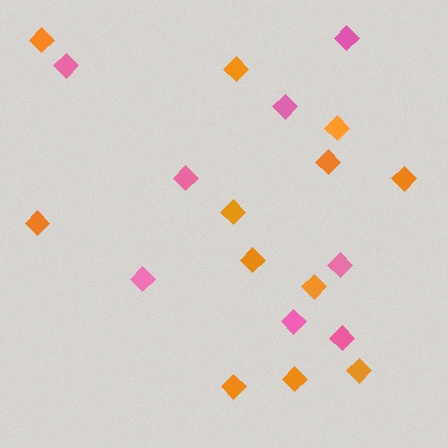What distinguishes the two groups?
There are 2 groups: one group of orange diamonds (12) and one group of pink diamonds (8).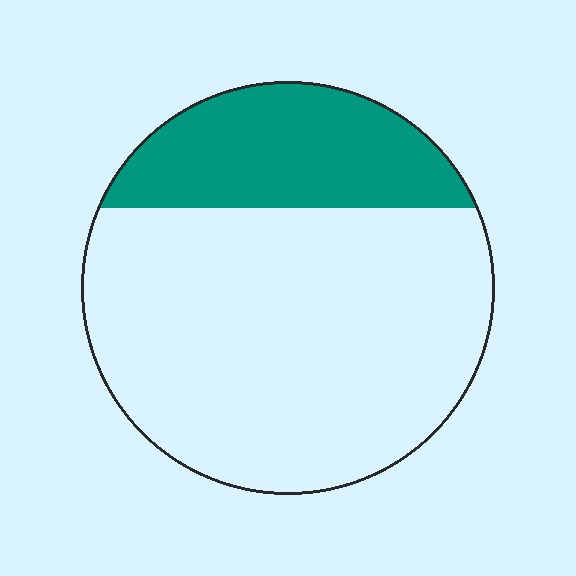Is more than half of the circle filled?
No.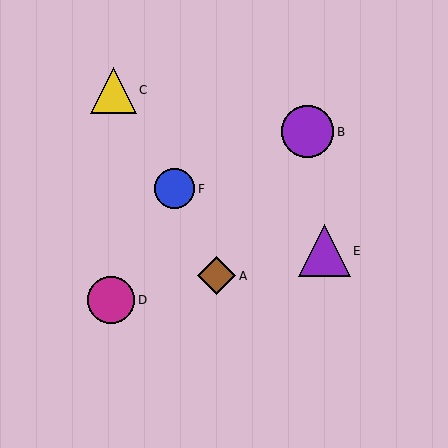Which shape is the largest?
The purple circle (labeled B) is the largest.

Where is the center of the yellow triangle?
The center of the yellow triangle is at (113, 90).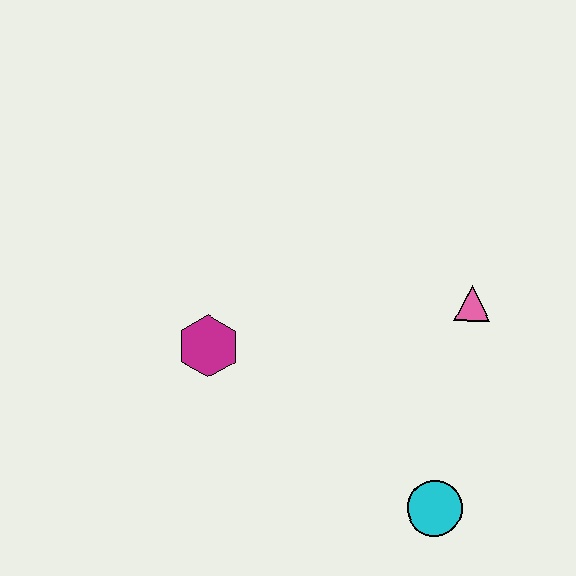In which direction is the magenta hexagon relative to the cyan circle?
The magenta hexagon is to the left of the cyan circle.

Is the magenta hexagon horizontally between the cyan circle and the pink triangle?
No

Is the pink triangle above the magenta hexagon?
Yes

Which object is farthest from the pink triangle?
The magenta hexagon is farthest from the pink triangle.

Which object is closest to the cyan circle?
The pink triangle is closest to the cyan circle.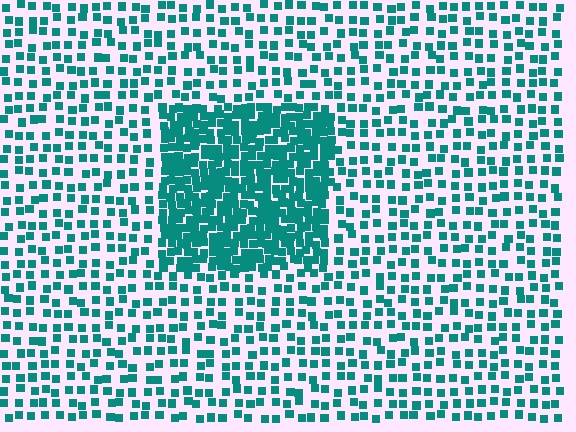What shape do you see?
I see a rectangle.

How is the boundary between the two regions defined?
The boundary is defined by a change in element density (approximately 2.6x ratio). All elements are the same color, size, and shape.